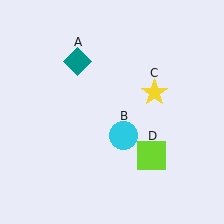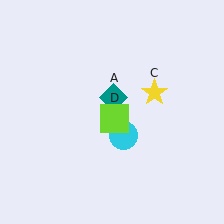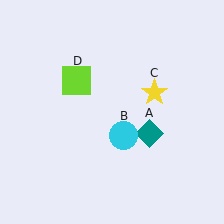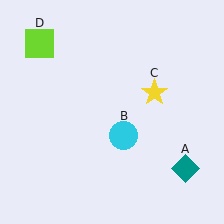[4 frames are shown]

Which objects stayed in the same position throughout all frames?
Cyan circle (object B) and yellow star (object C) remained stationary.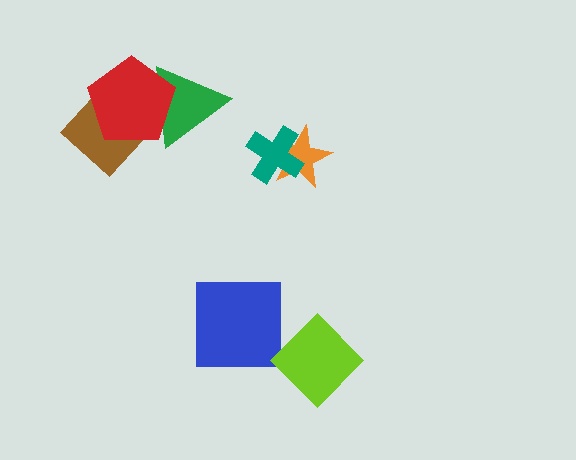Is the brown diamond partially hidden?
Yes, it is partially covered by another shape.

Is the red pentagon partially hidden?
No, no other shape covers it.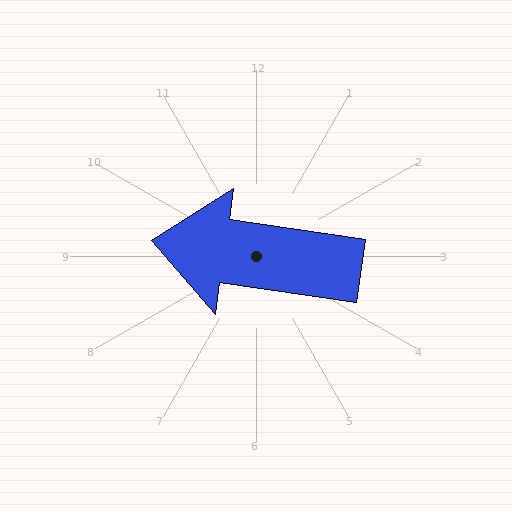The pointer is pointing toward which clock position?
Roughly 9 o'clock.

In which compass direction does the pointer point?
West.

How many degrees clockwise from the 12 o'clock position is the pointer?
Approximately 278 degrees.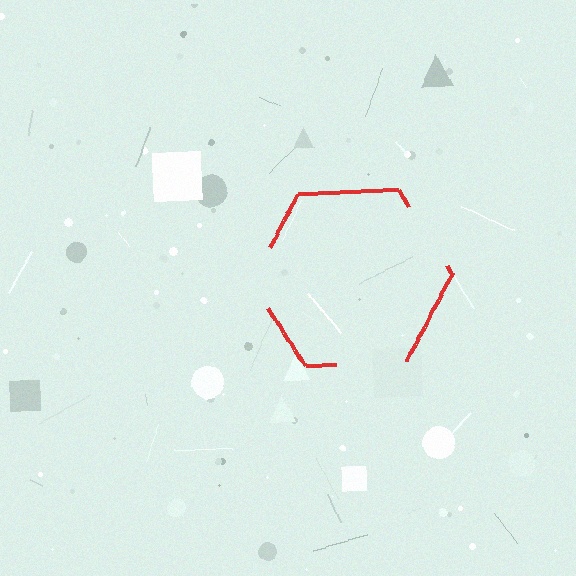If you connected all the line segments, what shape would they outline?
They would outline a hexagon.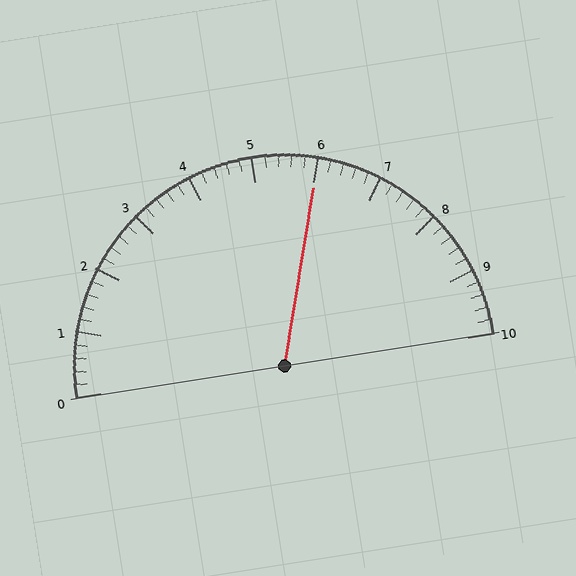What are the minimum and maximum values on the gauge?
The gauge ranges from 0 to 10.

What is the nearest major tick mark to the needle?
The nearest major tick mark is 6.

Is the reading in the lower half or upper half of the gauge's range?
The reading is in the upper half of the range (0 to 10).